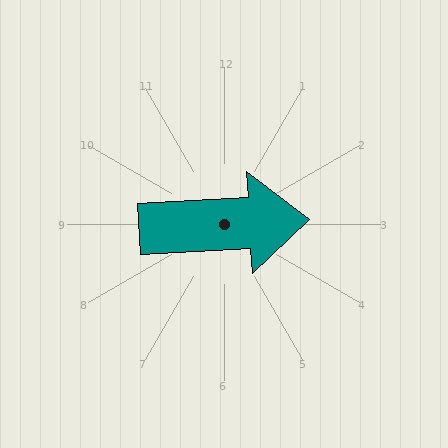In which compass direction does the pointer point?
East.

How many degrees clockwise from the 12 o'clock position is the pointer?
Approximately 87 degrees.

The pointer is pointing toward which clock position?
Roughly 3 o'clock.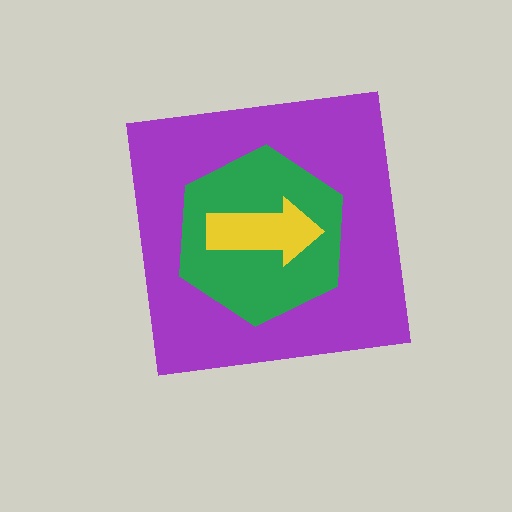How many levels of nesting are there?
3.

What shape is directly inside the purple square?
The green hexagon.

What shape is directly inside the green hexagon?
The yellow arrow.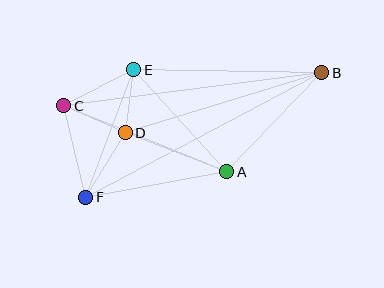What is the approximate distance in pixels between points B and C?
The distance between B and C is approximately 260 pixels.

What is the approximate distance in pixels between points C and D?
The distance between C and D is approximately 67 pixels.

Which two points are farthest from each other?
Points B and F are farthest from each other.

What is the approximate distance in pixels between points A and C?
The distance between A and C is approximately 175 pixels.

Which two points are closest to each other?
Points D and E are closest to each other.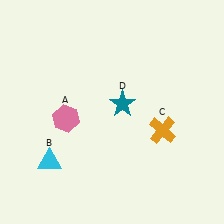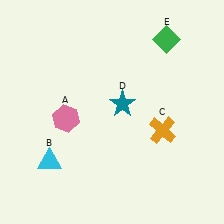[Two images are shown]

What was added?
A green diamond (E) was added in Image 2.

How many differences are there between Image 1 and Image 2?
There is 1 difference between the two images.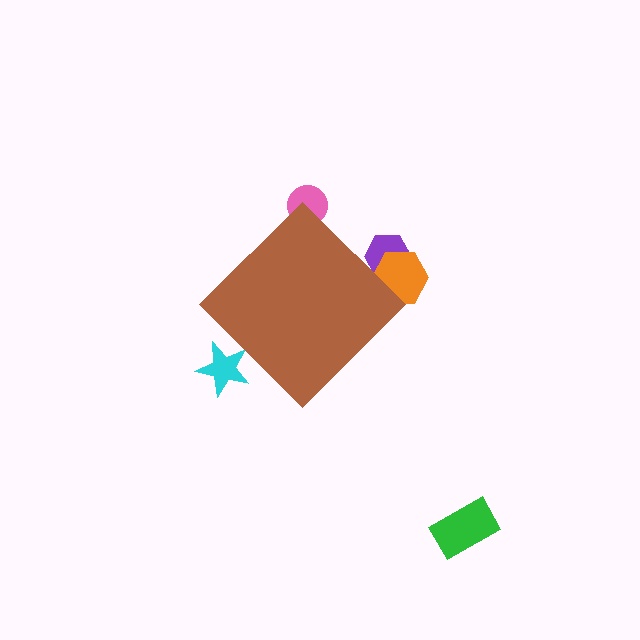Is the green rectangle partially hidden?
No, the green rectangle is fully visible.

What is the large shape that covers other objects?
A brown diamond.